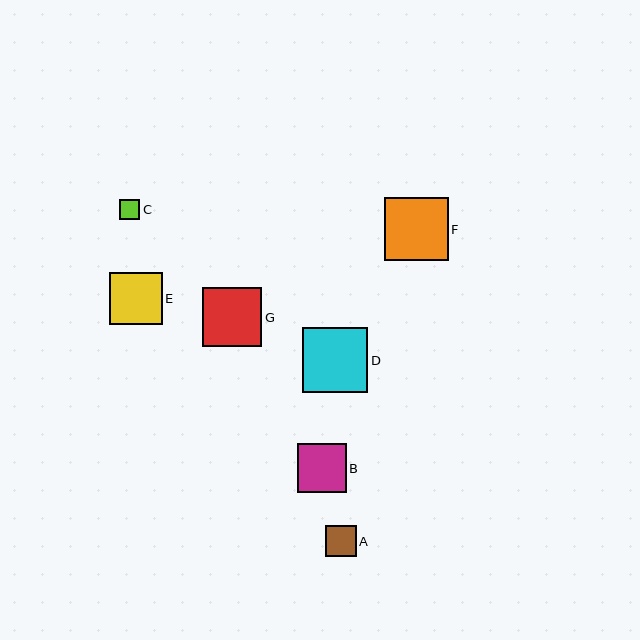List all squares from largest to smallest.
From largest to smallest: D, F, G, E, B, A, C.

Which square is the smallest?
Square C is the smallest with a size of approximately 20 pixels.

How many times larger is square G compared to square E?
Square G is approximately 1.1 times the size of square E.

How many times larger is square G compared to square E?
Square G is approximately 1.1 times the size of square E.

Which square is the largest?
Square D is the largest with a size of approximately 65 pixels.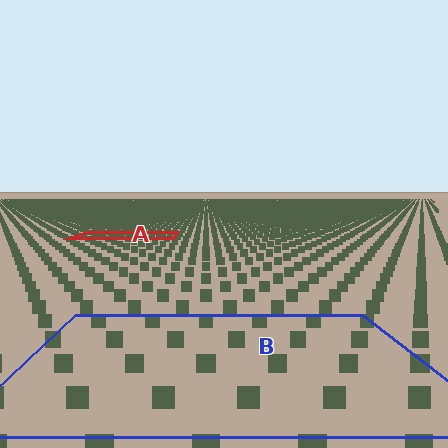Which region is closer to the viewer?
Region B is closer. The texture elements there are larger and more spread out.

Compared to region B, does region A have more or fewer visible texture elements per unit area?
Region A has more texture elements per unit area — they are packed more densely because it is farther away.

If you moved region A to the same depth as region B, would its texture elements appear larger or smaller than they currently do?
They would appear larger. At a closer depth, the same texture elements are projected at a bigger on-screen size.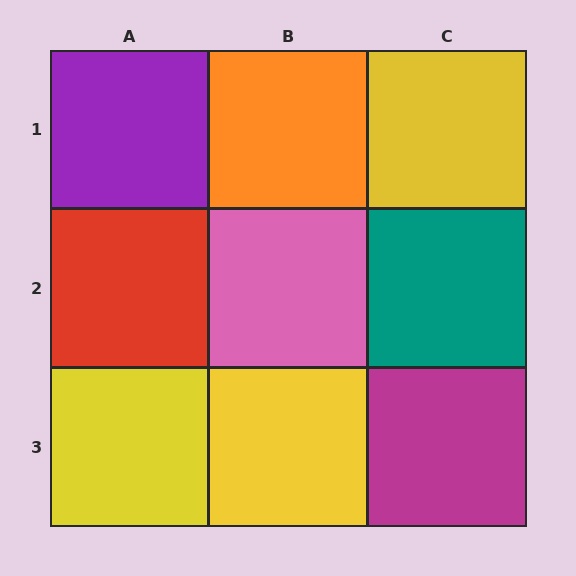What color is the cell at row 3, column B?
Yellow.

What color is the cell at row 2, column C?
Teal.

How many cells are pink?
1 cell is pink.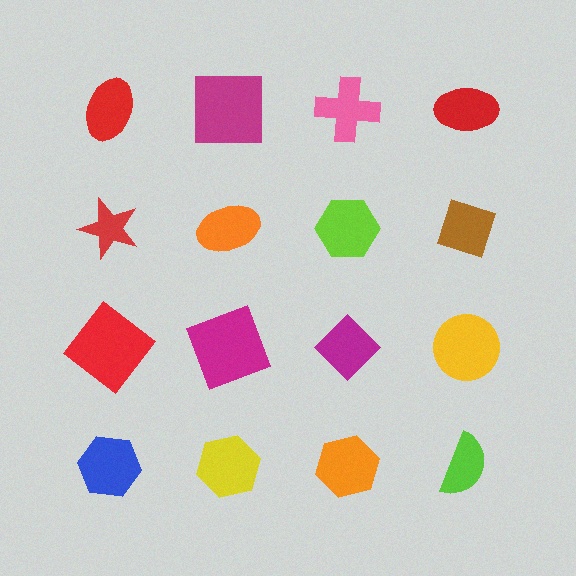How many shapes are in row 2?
4 shapes.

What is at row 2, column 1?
A red star.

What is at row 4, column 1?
A blue hexagon.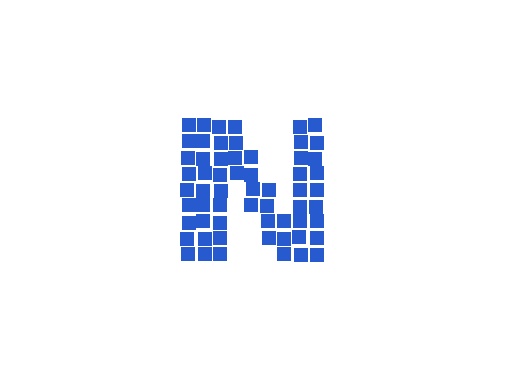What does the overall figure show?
The overall figure shows the letter N.